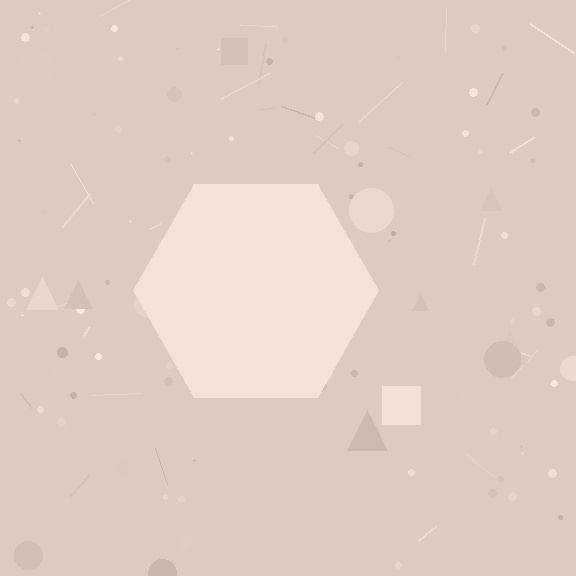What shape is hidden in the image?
A hexagon is hidden in the image.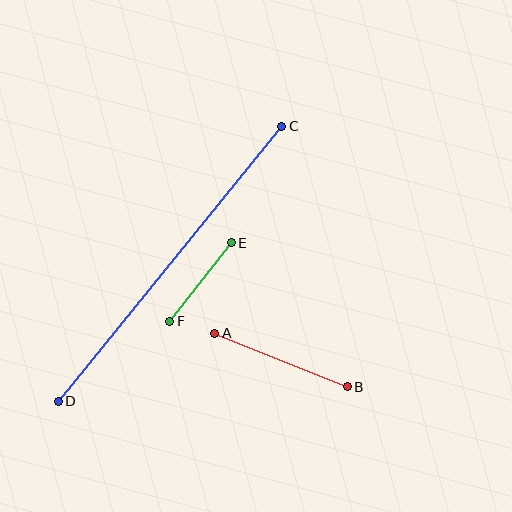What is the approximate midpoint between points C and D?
The midpoint is at approximately (170, 264) pixels.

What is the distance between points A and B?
The distance is approximately 143 pixels.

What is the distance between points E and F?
The distance is approximately 100 pixels.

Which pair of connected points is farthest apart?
Points C and D are farthest apart.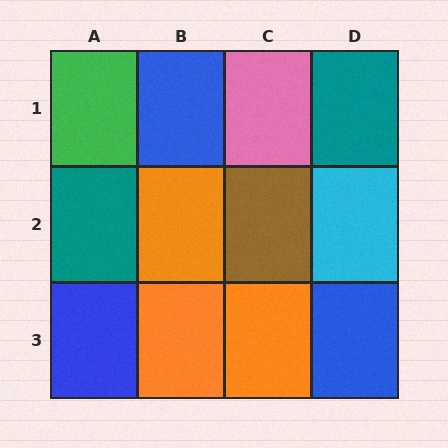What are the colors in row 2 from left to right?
Teal, orange, brown, cyan.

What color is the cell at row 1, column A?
Green.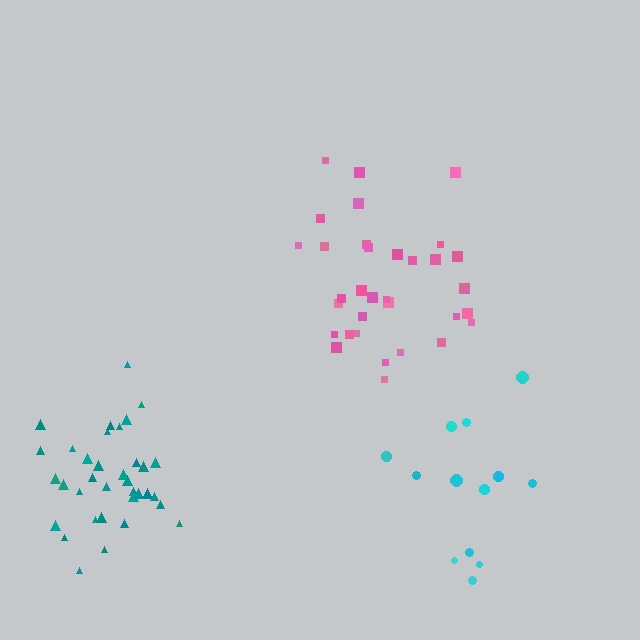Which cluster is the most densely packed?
Teal.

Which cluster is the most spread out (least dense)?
Cyan.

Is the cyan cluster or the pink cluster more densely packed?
Pink.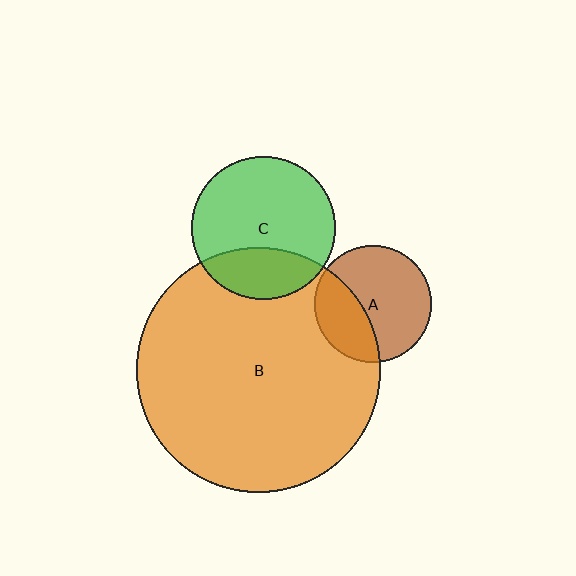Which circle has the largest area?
Circle B (orange).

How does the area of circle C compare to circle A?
Approximately 1.5 times.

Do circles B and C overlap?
Yes.